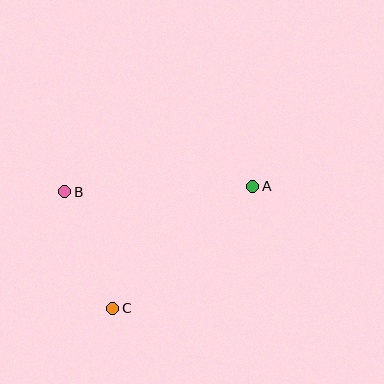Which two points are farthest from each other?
Points A and B are farthest from each other.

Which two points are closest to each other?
Points B and C are closest to each other.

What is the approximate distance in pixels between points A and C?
The distance between A and C is approximately 185 pixels.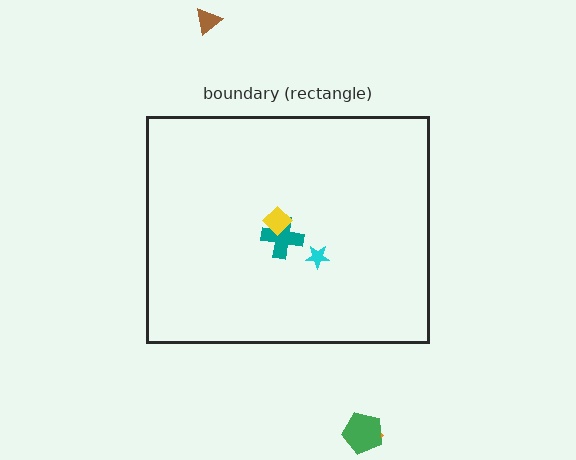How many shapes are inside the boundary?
3 inside, 3 outside.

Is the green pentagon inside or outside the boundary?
Outside.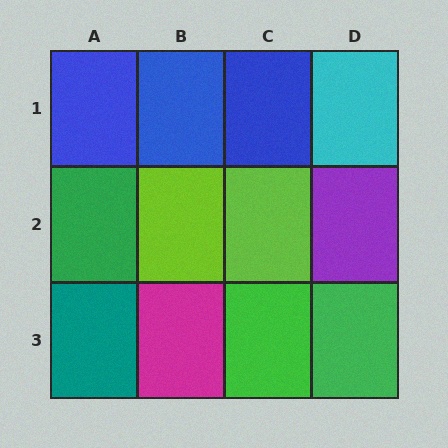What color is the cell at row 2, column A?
Green.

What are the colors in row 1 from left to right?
Blue, blue, blue, cyan.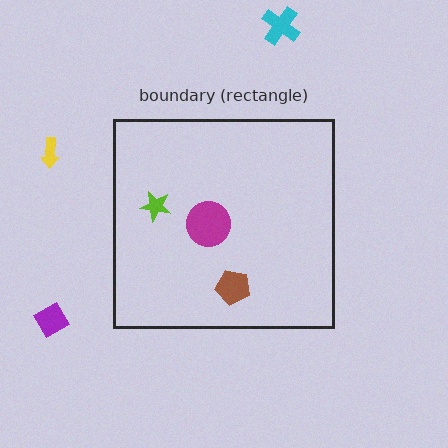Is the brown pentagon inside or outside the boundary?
Inside.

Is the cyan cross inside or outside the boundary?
Outside.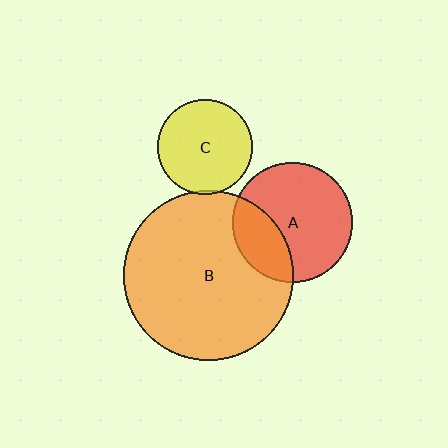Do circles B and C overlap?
Yes.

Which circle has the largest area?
Circle B (orange).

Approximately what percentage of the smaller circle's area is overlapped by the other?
Approximately 5%.